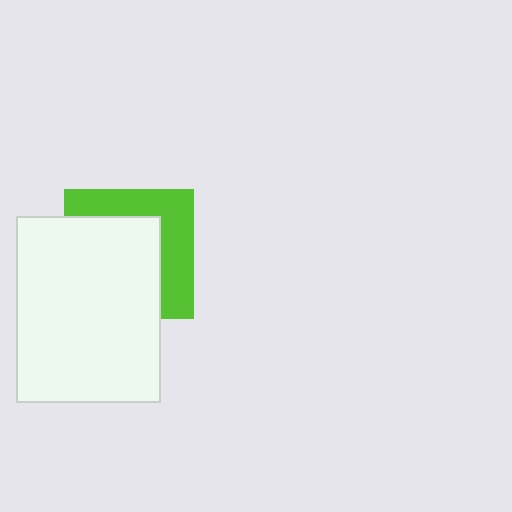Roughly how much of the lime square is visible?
A small part of it is visible (roughly 40%).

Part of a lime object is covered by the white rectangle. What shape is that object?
It is a square.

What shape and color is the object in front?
The object in front is a white rectangle.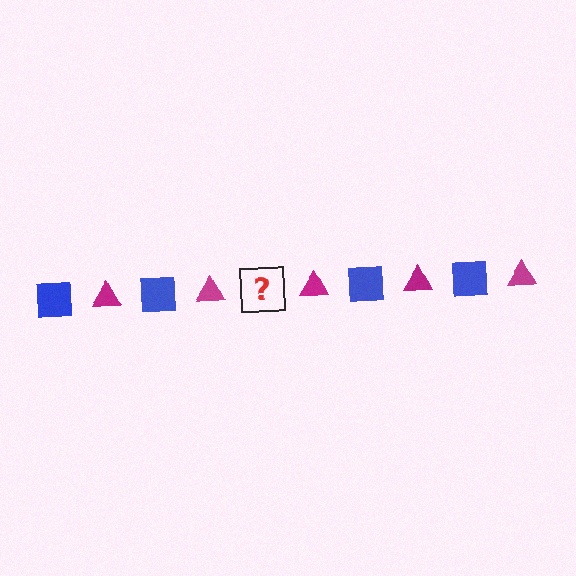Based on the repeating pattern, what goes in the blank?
The blank should be a blue square.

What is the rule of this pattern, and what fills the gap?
The rule is that the pattern alternates between blue square and magenta triangle. The gap should be filled with a blue square.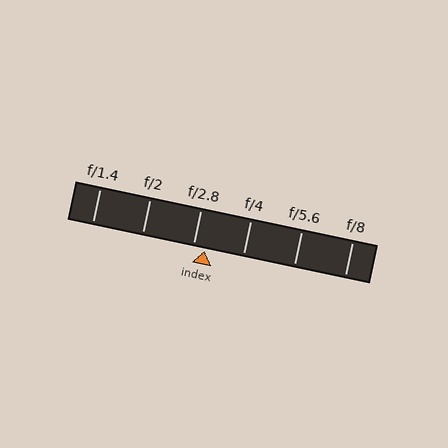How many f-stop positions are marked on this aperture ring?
There are 6 f-stop positions marked.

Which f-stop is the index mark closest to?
The index mark is closest to f/2.8.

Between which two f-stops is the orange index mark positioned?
The index mark is between f/2.8 and f/4.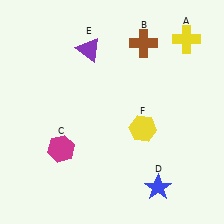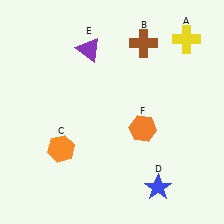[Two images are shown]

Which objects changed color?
C changed from magenta to orange. F changed from yellow to orange.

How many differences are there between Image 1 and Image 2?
There are 2 differences between the two images.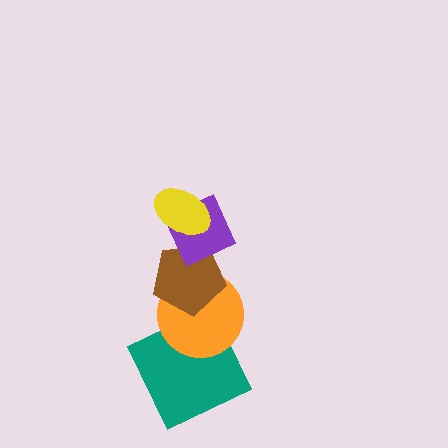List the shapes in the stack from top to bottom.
From top to bottom: the yellow ellipse, the purple diamond, the brown pentagon, the orange circle, the teal square.